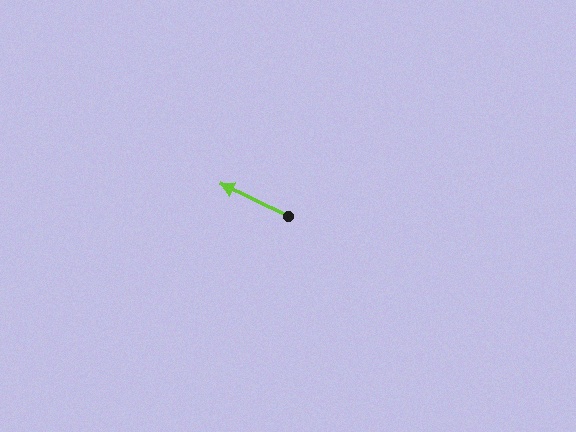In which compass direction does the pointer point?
Northwest.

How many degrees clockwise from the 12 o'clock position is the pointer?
Approximately 296 degrees.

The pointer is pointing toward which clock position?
Roughly 10 o'clock.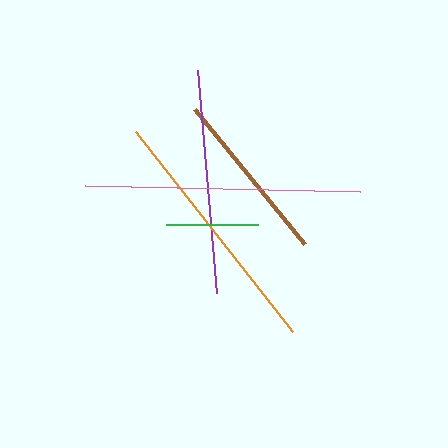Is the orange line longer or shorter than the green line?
The orange line is longer than the green line.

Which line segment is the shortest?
The green line is the shortest at approximately 92 pixels.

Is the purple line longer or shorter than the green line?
The purple line is longer than the green line.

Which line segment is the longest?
The pink line is the longest at approximately 275 pixels.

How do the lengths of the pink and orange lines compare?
The pink and orange lines are approximately the same length.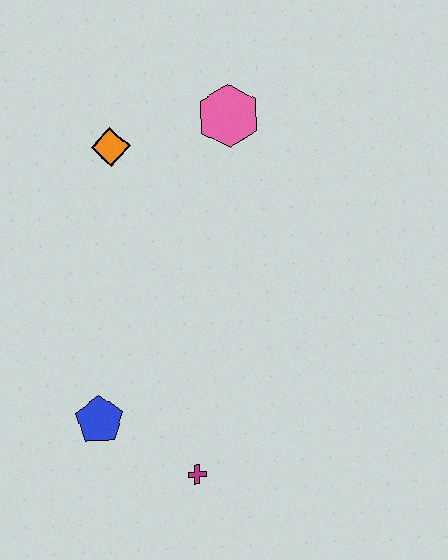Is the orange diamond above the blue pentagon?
Yes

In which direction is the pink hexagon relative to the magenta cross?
The pink hexagon is above the magenta cross.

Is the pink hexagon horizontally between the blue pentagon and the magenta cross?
No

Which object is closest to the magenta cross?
The blue pentagon is closest to the magenta cross.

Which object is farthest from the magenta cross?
The pink hexagon is farthest from the magenta cross.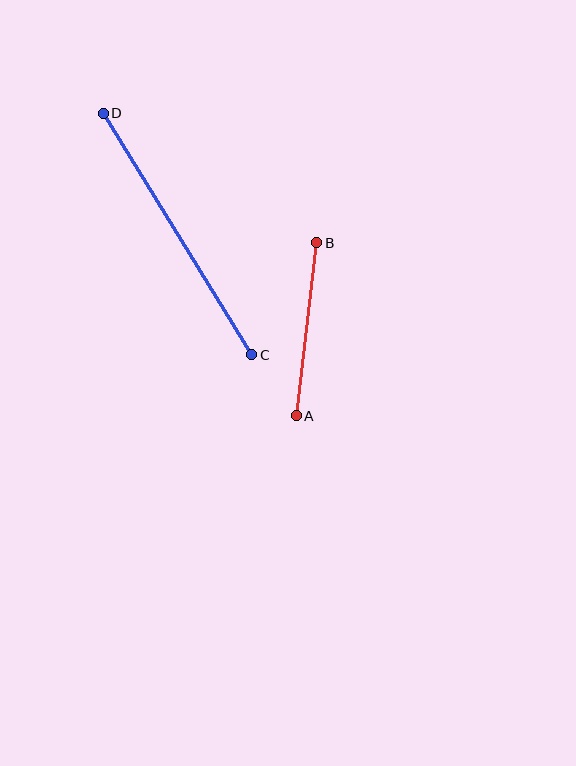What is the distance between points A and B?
The distance is approximately 174 pixels.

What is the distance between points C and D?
The distance is approximately 284 pixels.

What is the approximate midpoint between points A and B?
The midpoint is at approximately (307, 329) pixels.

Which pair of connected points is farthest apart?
Points C and D are farthest apart.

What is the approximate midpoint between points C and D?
The midpoint is at approximately (178, 234) pixels.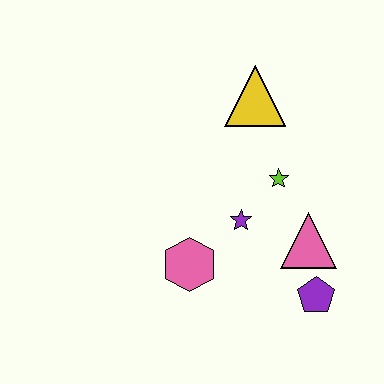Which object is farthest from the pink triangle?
The yellow triangle is farthest from the pink triangle.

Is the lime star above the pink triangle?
Yes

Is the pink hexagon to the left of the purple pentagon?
Yes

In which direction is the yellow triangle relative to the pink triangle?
The yellow triangle is above the pink triangle.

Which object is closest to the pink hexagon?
The purple star is closest to the pink hexagon.